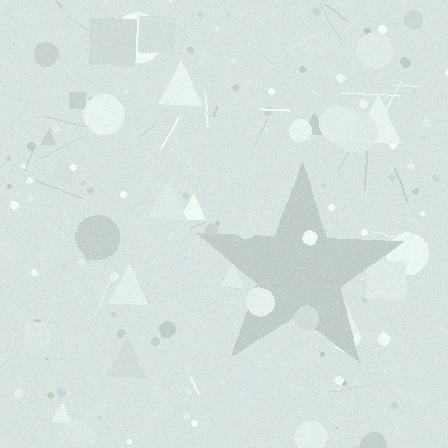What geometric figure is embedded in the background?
A star is embedded in the background.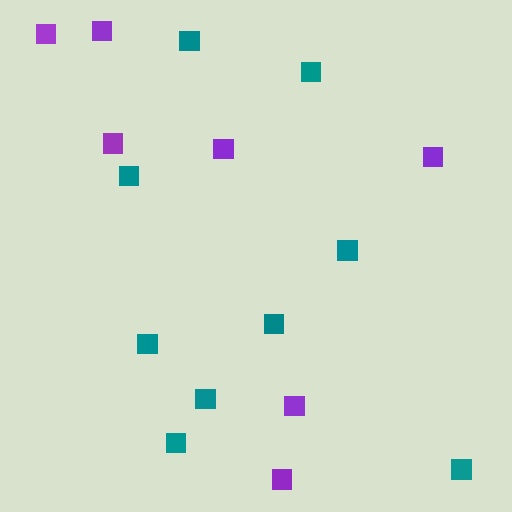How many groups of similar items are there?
There are 2 groups: one group of purple squares (7) and one group of teal squares (9).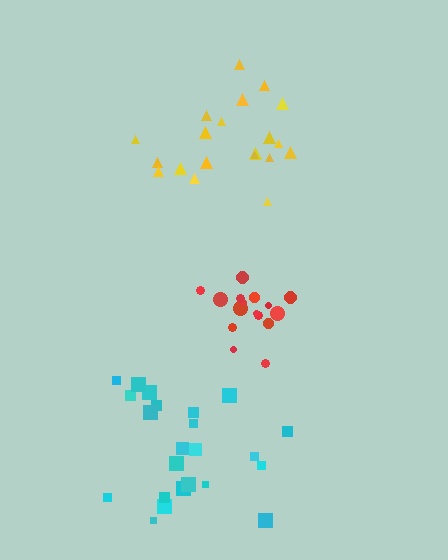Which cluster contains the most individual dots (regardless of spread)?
Cyan (23).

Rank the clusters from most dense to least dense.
red, yellow, cyan.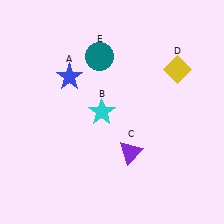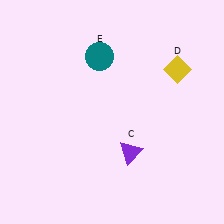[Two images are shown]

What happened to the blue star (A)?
The blue star (A) was removed in Image 2. It was in the top-left area of Image 1.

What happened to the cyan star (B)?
The cyan star (B) was removed in Image 2. It was in the bottom-left area of Image 1.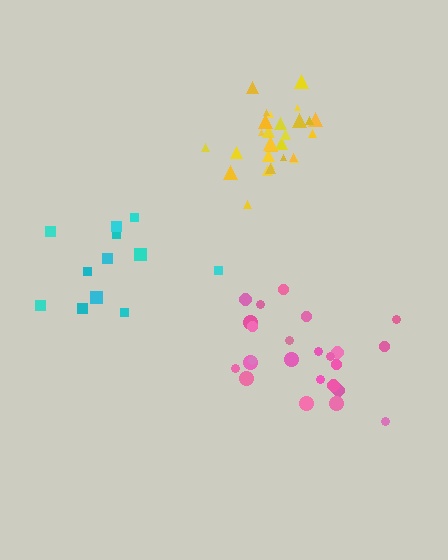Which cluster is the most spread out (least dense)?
Cyan.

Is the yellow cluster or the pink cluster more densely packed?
Yellow.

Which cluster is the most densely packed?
Yellow.